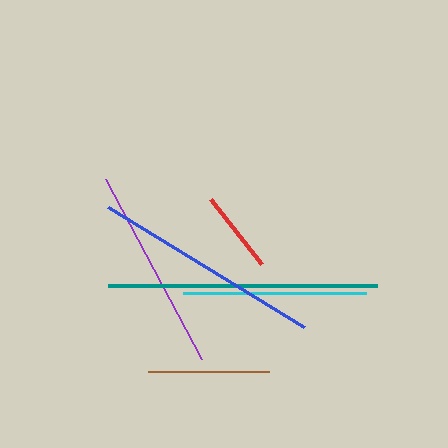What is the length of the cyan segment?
The cyan segment is approximately 182 pixels long.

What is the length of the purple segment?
The purple segment is approximately 204 pixels long.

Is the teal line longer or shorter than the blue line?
The teal line is longer than the blue line.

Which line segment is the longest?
The teal line is the longest at approximately 268 pixels.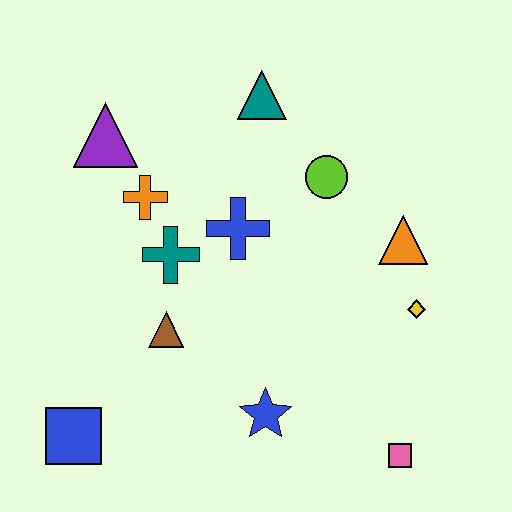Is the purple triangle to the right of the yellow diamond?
No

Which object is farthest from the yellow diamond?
The blue square is farthest from the yellow diamond.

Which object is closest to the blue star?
The brown triangle is closest to the blue star.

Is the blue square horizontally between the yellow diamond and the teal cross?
No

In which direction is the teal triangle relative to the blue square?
The teal triangle is above the blue square.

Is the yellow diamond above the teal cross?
No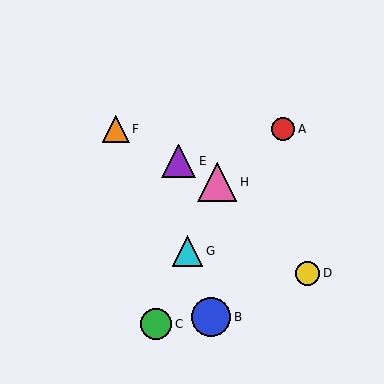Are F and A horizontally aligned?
Yes, both are at y≈129.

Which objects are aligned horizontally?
Objects A, F are aligned horizontally.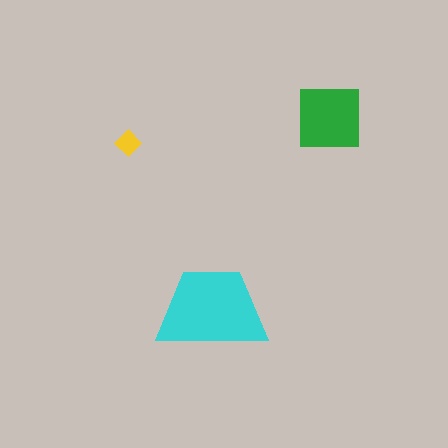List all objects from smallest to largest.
The yellow diamond, the green square, the cyan trapezoid.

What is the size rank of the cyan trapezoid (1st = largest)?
1st.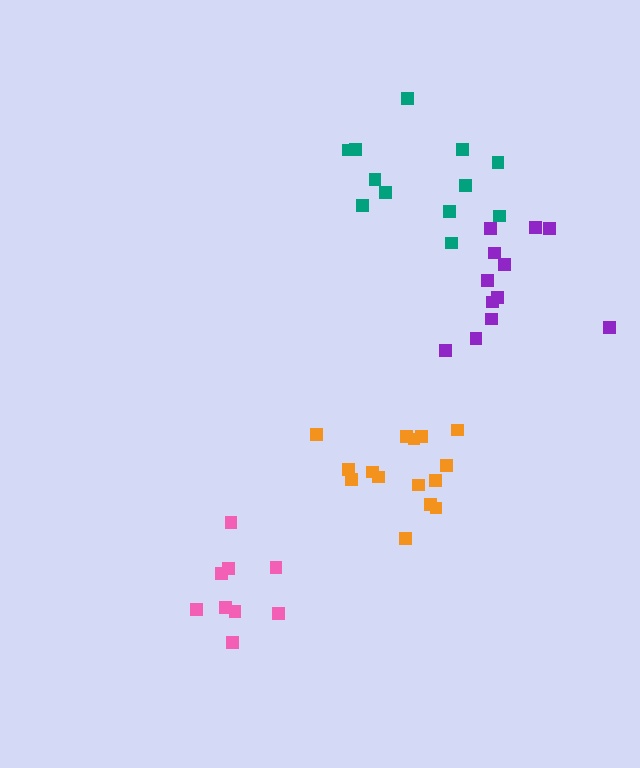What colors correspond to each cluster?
The clusters are colored: teal, pink, orange, purple.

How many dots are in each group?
Group 1: 12 dots, Group 2: 9 dots, Group 3: 15 dots, Group 4: 12 dots (48 total).